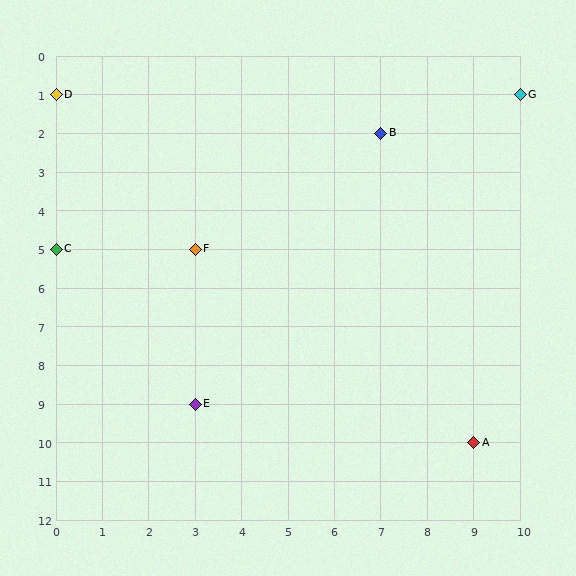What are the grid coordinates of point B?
Point B is at grid coordinates (7, 2).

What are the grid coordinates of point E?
Point E is at grid coordinates (3, 9).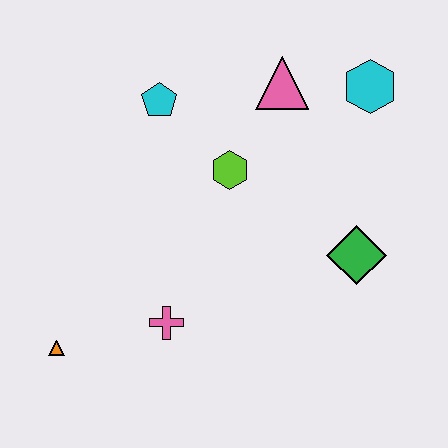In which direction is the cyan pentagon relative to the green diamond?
The cyan pentagon is to the left of the green diamond.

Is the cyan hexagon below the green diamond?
No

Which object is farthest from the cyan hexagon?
The orange triangle is farthest from the cyan hexagon.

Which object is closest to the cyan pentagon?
The lime hexagon is closest to the cyan pentagon.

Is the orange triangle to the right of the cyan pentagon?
No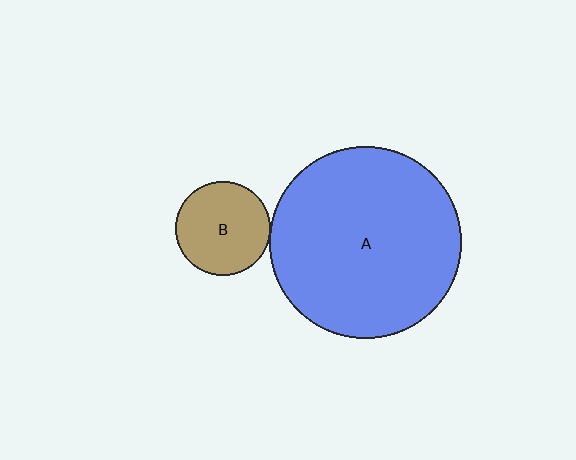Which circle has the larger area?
Circle A (blue).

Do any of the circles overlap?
No, none of the circles overlap.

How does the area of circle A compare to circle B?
Approximately 4.2 times.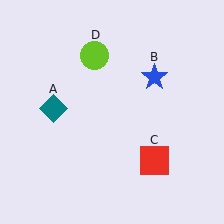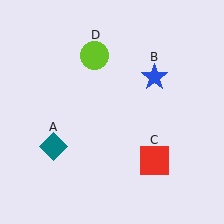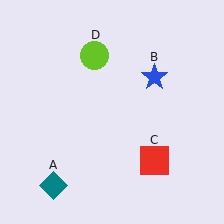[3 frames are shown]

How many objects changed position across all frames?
1 object changed position: teal diamond (object A).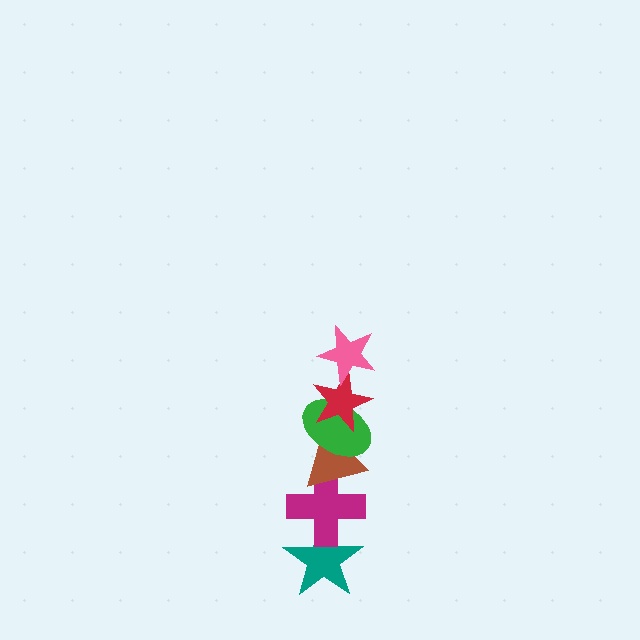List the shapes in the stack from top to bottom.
From top to bottom: the pink star, the red star, the green ellipse, the brown triangle, the magenta cross, the teal star.